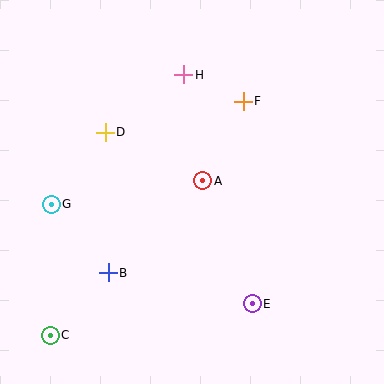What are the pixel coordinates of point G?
Point G is at (51, 204).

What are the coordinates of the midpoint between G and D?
The midpoint between G and D is at (78, 168).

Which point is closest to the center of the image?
Point A at (203, 181) is closest to the center.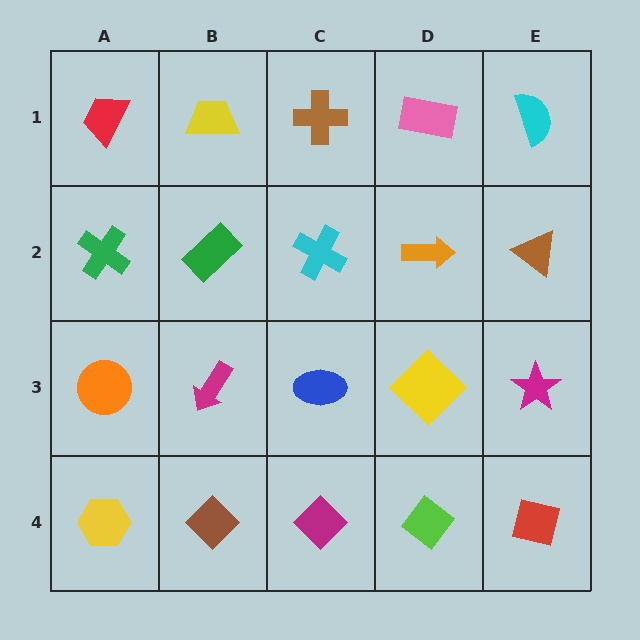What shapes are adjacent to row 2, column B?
A yellow trapezoid (row 1, column B), a magenta arrow (row 3, column B), a green cross (row 2, column A), a cyan cross (row 2, column C).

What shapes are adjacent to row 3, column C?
A cyan cross (row 2, column C), a magenta diamond (row 4, column C), a magenta arrow (row 3, column B), a yellow diamond (row 3, column D).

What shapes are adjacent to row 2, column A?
A red trapezoid (row 1, column A), an orange circle (row 3, column A), a green rectangle (row 2, column B).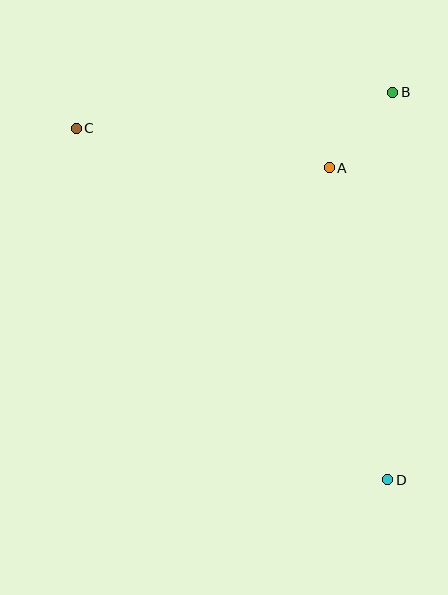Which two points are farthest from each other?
Points C and D are farthest from each other.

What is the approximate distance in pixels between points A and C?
The distance between A and C is approximately 256 pixels.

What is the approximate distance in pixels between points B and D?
The distance between B and D is approximately 388 pixels.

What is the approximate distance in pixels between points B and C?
The distance between B and C is approximately 318 pixels.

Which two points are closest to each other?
Points A and B are closest to each other.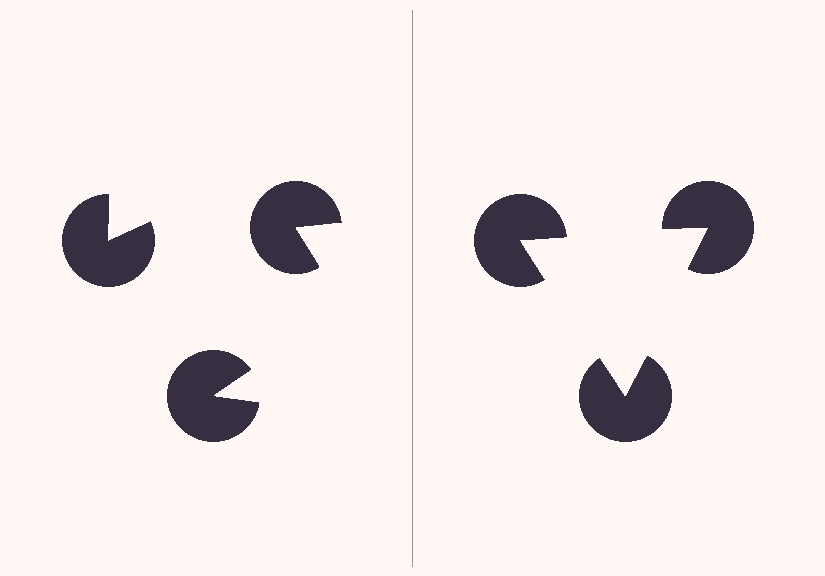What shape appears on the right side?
An illusory triangle.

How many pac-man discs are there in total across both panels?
6 — 3 on each side.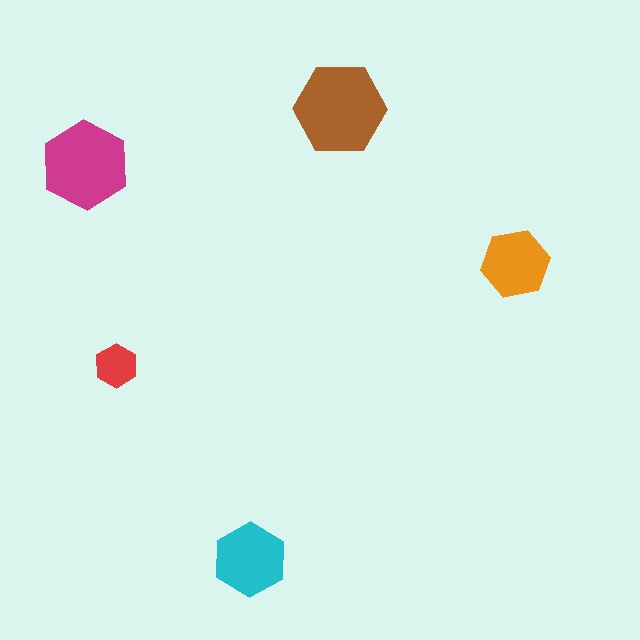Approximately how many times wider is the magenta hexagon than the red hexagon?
About 2 times wider.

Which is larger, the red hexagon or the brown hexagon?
The brown one.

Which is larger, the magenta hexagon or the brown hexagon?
The brown one.